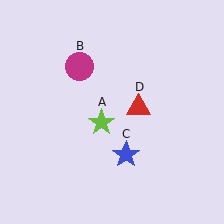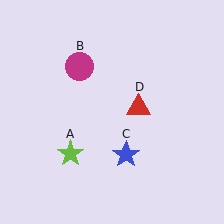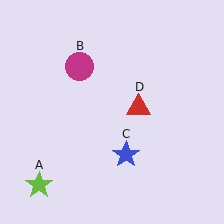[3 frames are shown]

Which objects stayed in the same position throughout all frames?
Magenta circle (object B) and blue star (object C) and red triangle (object D) remained stationary.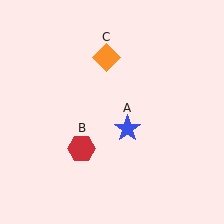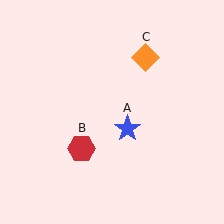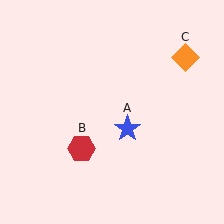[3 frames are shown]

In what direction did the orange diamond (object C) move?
The orange diamond (object C) moved right.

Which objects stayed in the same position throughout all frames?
Blue star (object A) and red hexagon (object B) remained stationary.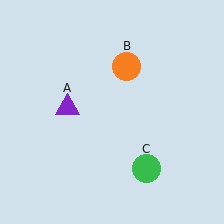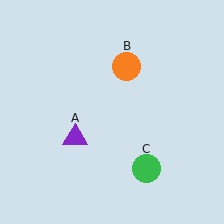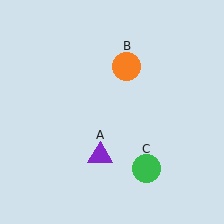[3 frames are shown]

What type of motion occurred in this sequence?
The purple triangle (object A) rotated counterclockwise around the center of the scene.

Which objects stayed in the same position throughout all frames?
Orange circle (object B) and green circle (object C) remained stationary.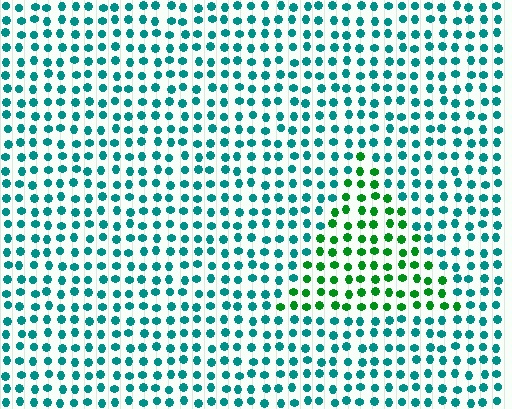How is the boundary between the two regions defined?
The boundary is defined purely by a slight shift in hue (about 46 degrees). Spacing, size, and orientation are identical on both sides.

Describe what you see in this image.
The image is filled with small teal elements in a uniform arrangement. A triangle-shaped region is visible where the elements are tinted to a slightly different hue, forming a subtle color boundary.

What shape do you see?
I see a triangle.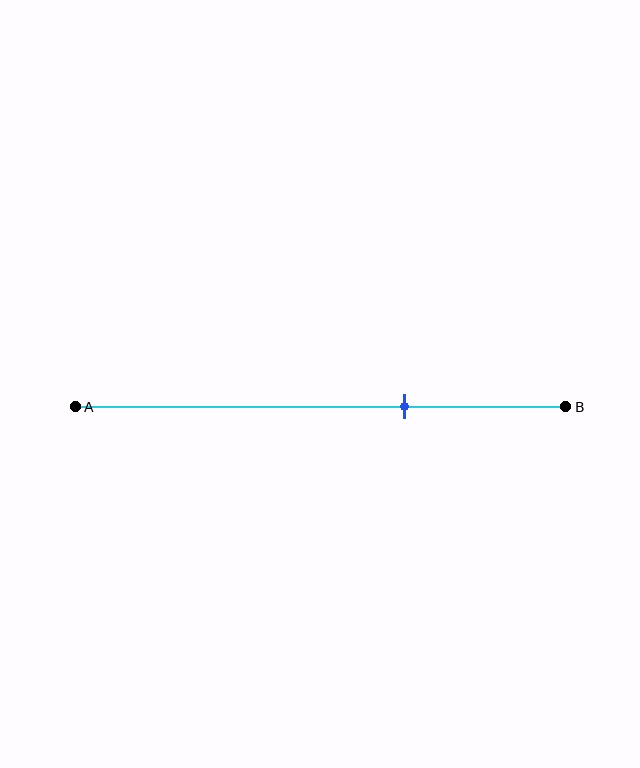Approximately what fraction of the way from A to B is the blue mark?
The blue mark is approximately 65% of the way from A to B.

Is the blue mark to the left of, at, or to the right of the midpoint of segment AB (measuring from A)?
The blue mark is to the right of the midpoint of segment AB.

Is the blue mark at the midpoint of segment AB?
No, the mark is at about 65% from A, not at the 50% midpoint.